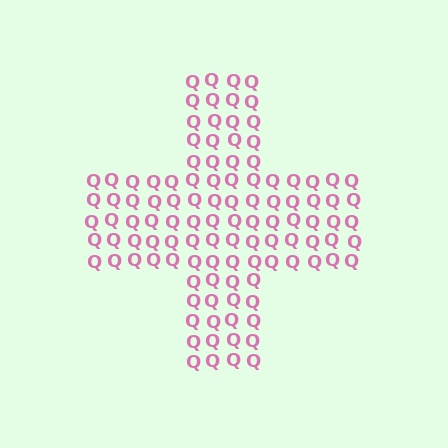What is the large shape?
The large shape is a cross.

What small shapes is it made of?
It is made of small letter Q's.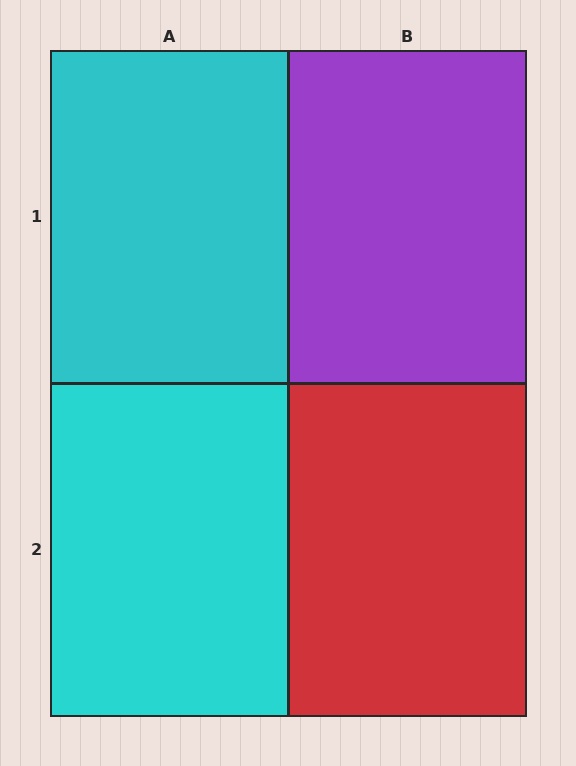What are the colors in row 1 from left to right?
Cyan, purple.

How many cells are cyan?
2 cells are cyan.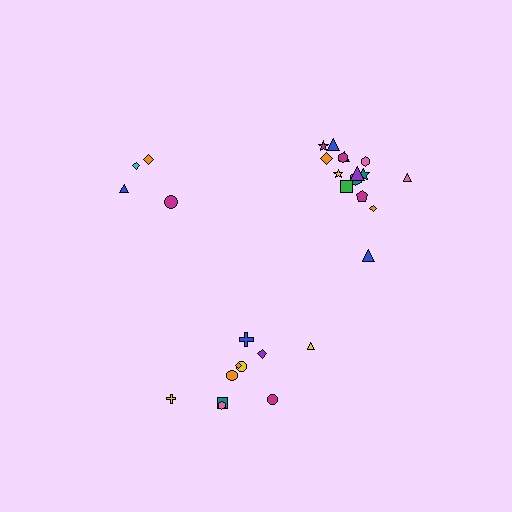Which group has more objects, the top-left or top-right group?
The top-right group.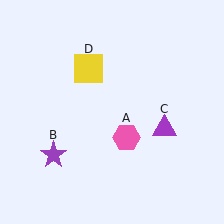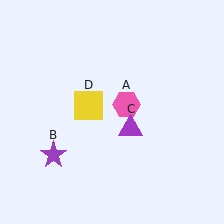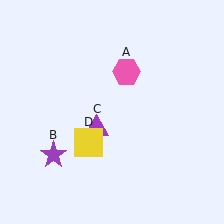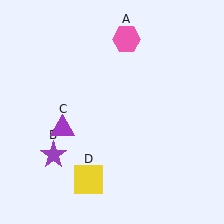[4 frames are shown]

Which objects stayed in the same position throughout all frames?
Purple star (object B) remained stationary.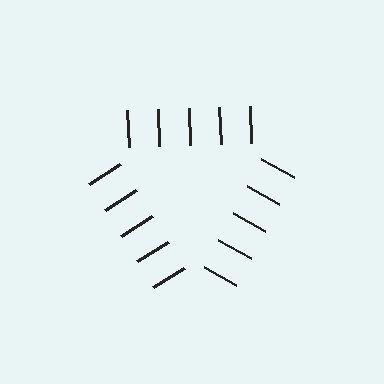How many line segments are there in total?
15 — 5 along each of the 3 edges.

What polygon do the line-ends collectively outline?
An illusory triangle — the line segments terminate on its edges but no continuous stroke is drawn.